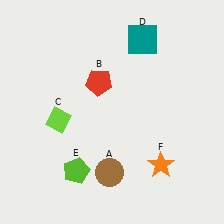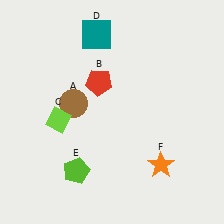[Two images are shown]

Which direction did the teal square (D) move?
The teal square (D) moved left.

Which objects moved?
The objects that moved are: the brown circle (A), the teal square (D).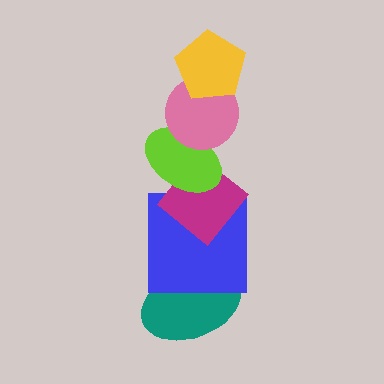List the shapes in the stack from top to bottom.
From top to bottom: the yellow pentagon, the pink circle, the lime ellipse, the magenta diamond, the blue square, the teal ellipse.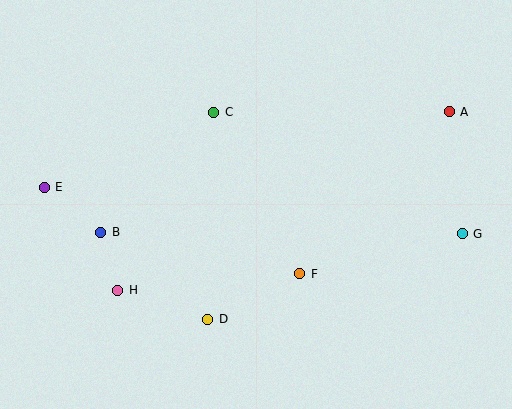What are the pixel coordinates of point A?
Point A is at (449, 112).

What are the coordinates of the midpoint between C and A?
The midpoint between C and A is at (331, 112).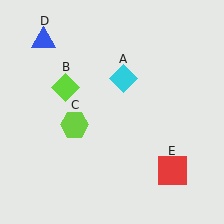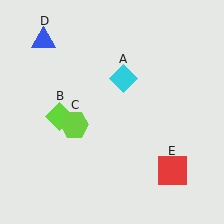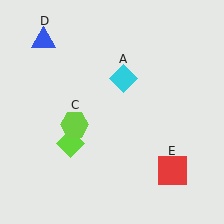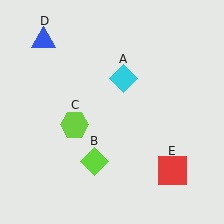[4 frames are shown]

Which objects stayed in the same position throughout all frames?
Cyan diamond (object A) and lime hexagon (object C) and blue triangle (object D) and red square (object E) remained stationary.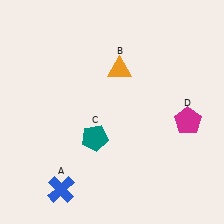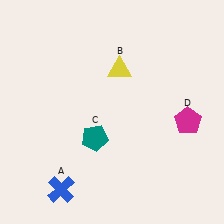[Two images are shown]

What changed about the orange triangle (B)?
In Image 1, B is orange. In Image 2, it changed to yellow.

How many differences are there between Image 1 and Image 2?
There is 1 difference between the two images.